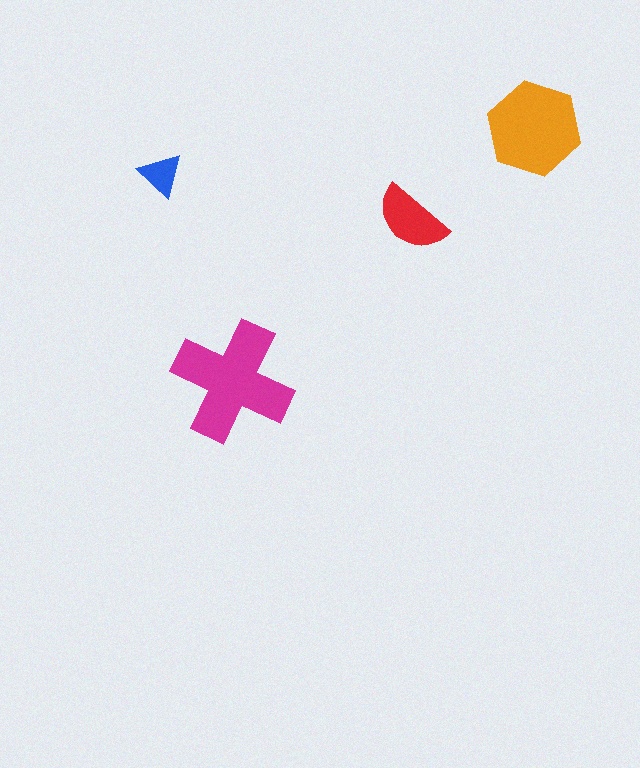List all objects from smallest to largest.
The blue triangle, the red semicircle, the orange hexagon, the magenta cross.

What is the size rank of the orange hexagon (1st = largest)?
2nd.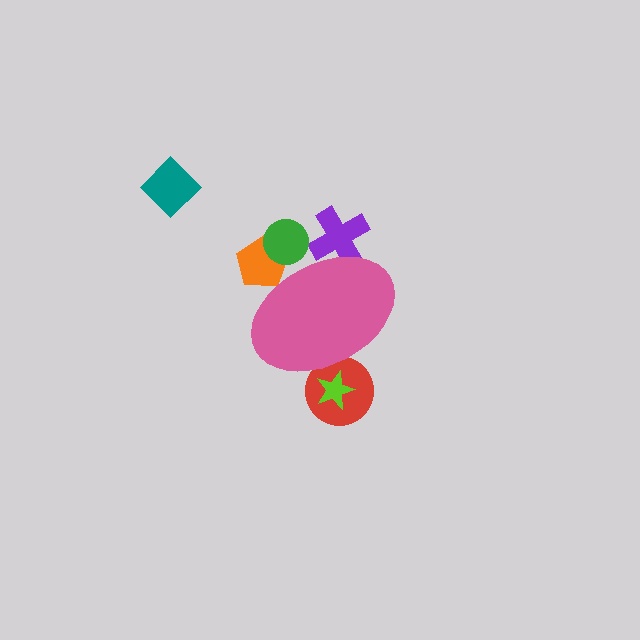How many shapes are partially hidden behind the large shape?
5 shapes are partially hidden.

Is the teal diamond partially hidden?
No, the teal diamond is fully visible.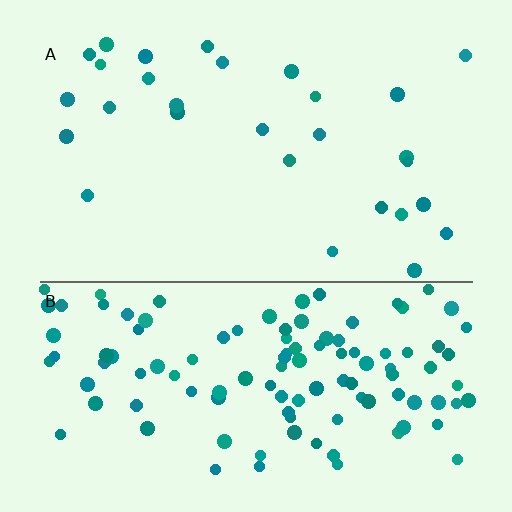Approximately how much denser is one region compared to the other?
Approximately 4.1× — region B over region A.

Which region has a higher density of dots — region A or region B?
B (the bottom).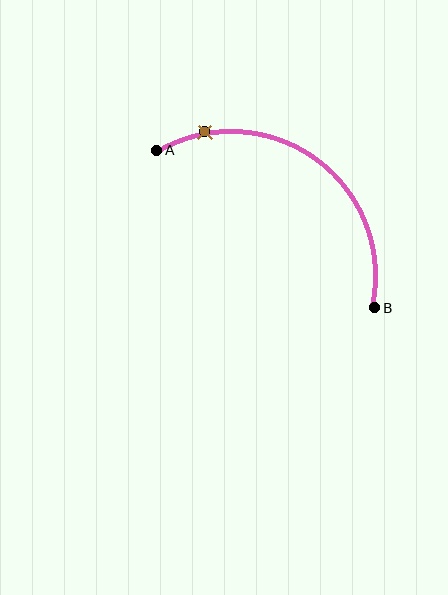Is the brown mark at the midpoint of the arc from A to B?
No. The brown mark lies on the arc but is closer to endpoint A. The arc midpoint would be at the point on the curve equidistant along the arc from both A and B.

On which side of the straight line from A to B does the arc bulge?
The arc bulges above and to the right of the straight line connecting A and B.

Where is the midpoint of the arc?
The arc midpoint is the point on the curve farthest from the straight line joining A and B. It sits above and to the right of that line.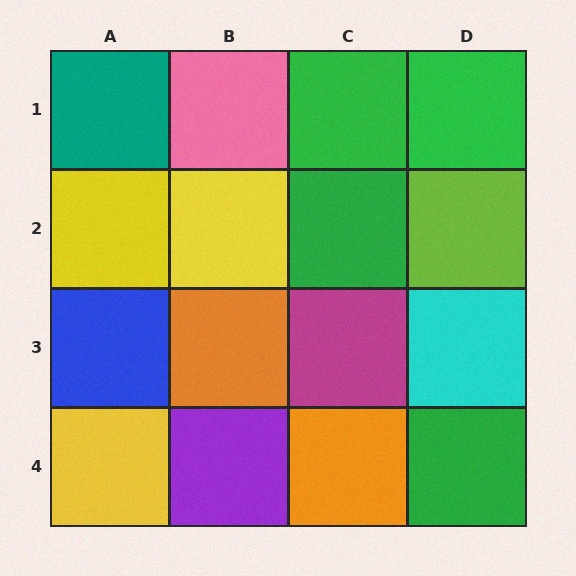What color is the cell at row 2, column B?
Yellow.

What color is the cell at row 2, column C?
Green.